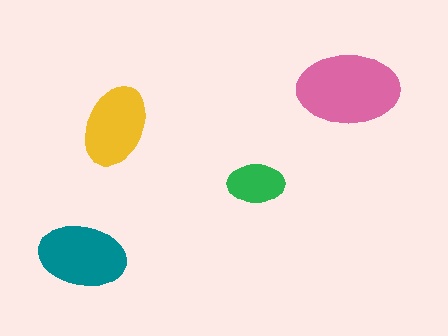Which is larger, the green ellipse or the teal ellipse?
The teal one.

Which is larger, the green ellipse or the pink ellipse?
The pink one.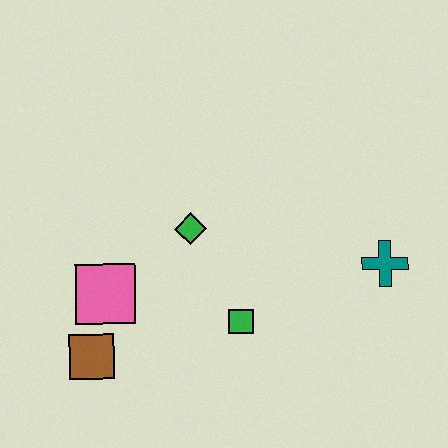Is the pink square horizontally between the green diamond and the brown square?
Yes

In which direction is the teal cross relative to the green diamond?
The teal cross is to the right of the green diamond.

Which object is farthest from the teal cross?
The brown square is farthest from the teal cross.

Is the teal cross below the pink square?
No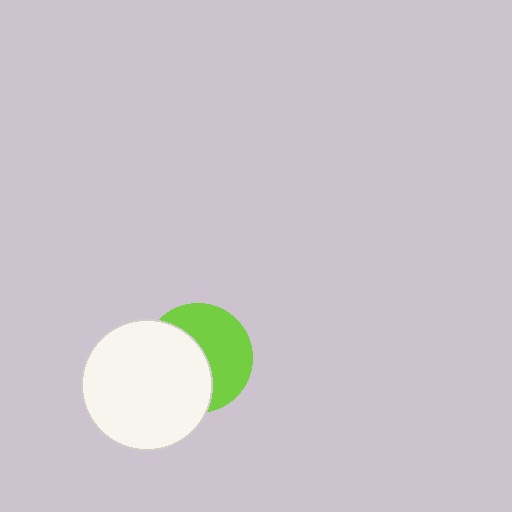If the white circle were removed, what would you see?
You would see the complete lime circle.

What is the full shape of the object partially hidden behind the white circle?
The partially hidden object is a lime circle.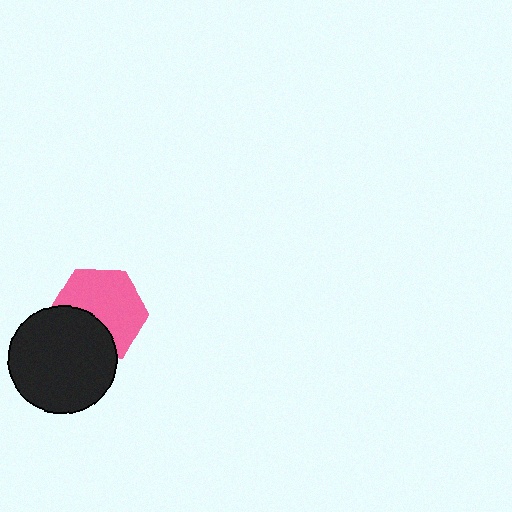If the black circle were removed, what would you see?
You would see the complete pink hexagon.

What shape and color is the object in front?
The object in front is a black circle.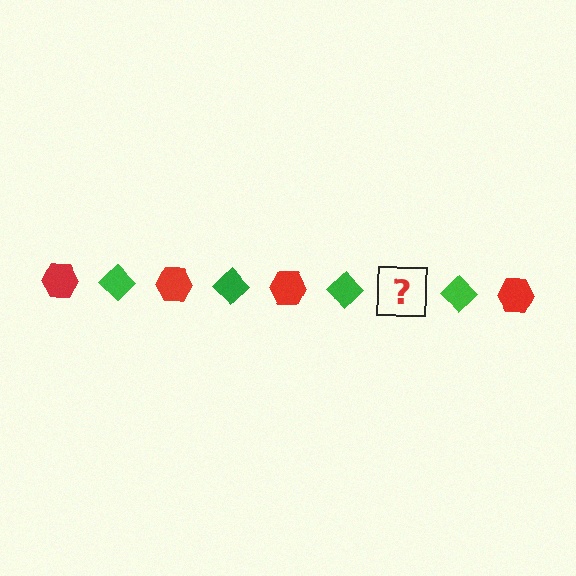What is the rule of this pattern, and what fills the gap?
The rule is that the pattern alternates between red hexagon and green diamond. The gap should be filled with a red hexagon.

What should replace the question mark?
The question mark should be replaced with a red hexagon.